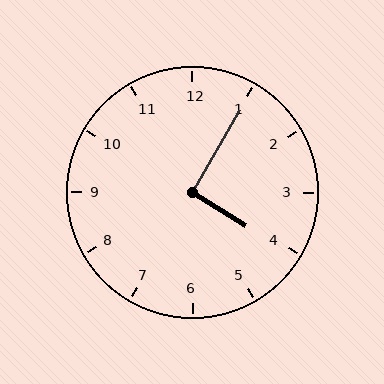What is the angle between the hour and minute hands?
Approximately 92 degrees.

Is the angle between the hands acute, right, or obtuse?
It is right.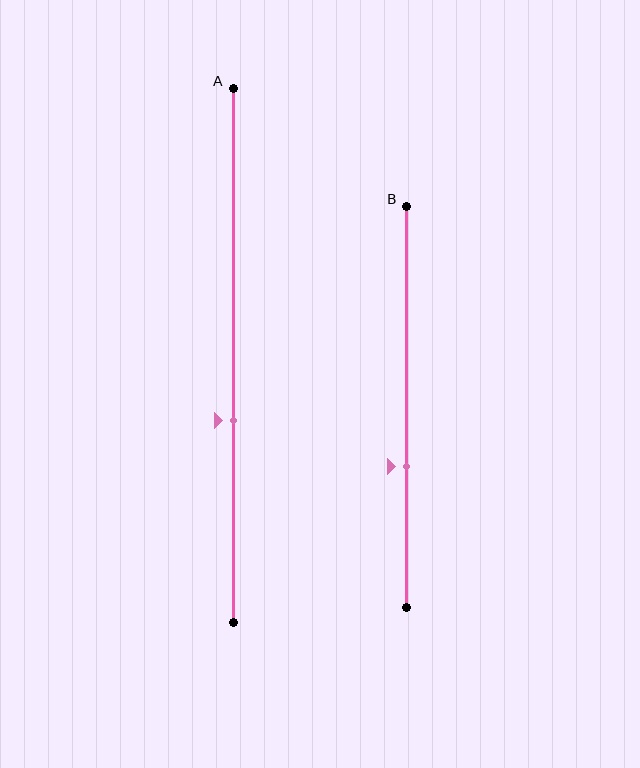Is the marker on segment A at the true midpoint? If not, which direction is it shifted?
No, the marker on segment A is shifted downward by about 12% of the segment length.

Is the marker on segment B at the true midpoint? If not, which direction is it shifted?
No, the marker on segment B is shifted downward by about 15% of the segment length.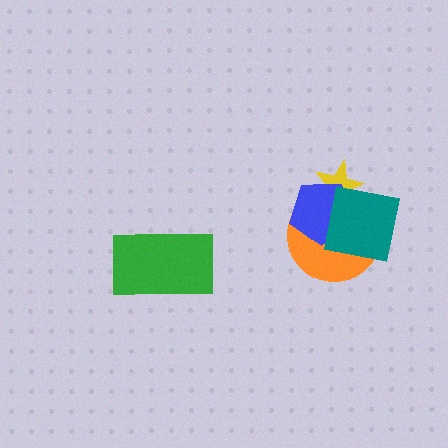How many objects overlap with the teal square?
3 objects overlap with the teal square.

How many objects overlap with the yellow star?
3 objects overlap with the yellow star.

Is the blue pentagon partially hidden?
Yes, it is partially covered by another shape.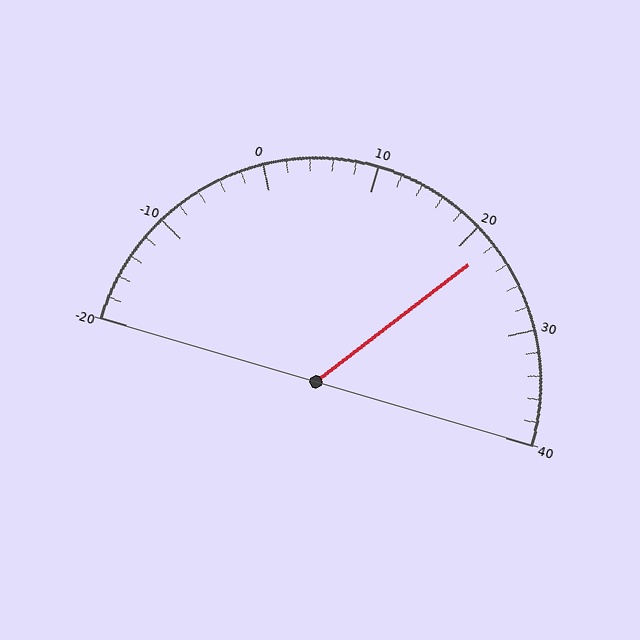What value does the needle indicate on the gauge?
The needle indicates approximately 22.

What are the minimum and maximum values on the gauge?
The gauge ranges from -20 to 40.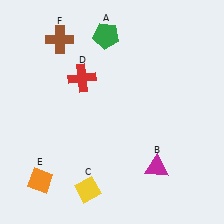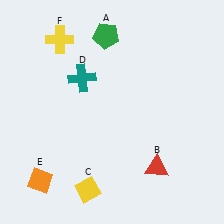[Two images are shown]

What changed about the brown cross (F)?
In Image 1, F is brown. In Image 2, it changed to yellow.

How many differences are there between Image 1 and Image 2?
There are 3 differences between the two images.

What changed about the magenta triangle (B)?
In Image 1, B is magenta. In Image 2, it changed to red.